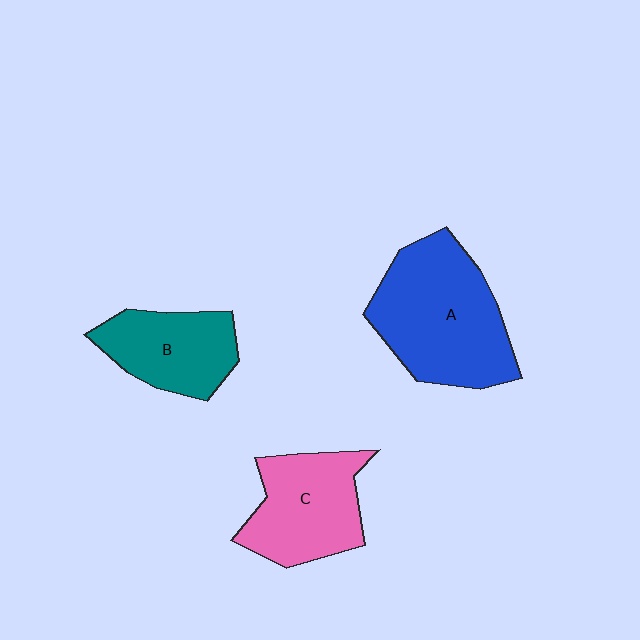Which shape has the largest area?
Shape A (blue).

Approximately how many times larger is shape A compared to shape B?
Approximately 1.6 times.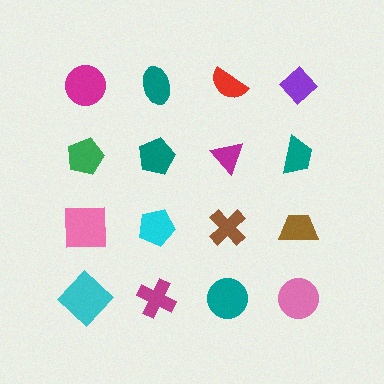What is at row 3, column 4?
A brown trapezoid.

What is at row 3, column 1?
A pink square.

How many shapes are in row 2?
4 shapes.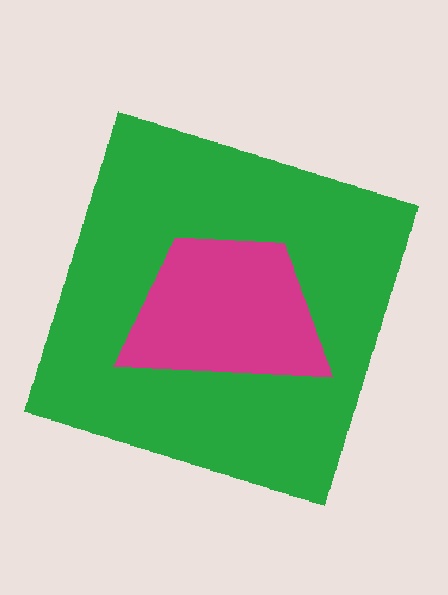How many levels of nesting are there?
2.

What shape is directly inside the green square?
The magenta trapezoid.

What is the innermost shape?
The magenta trapezoid.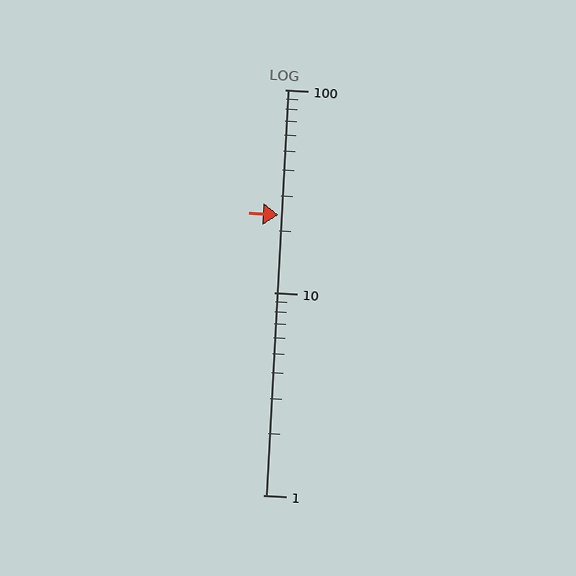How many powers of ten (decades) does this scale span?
The scale spans 2 decades, from 1 to 100.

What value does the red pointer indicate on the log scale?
The pointer indicates approximately 24.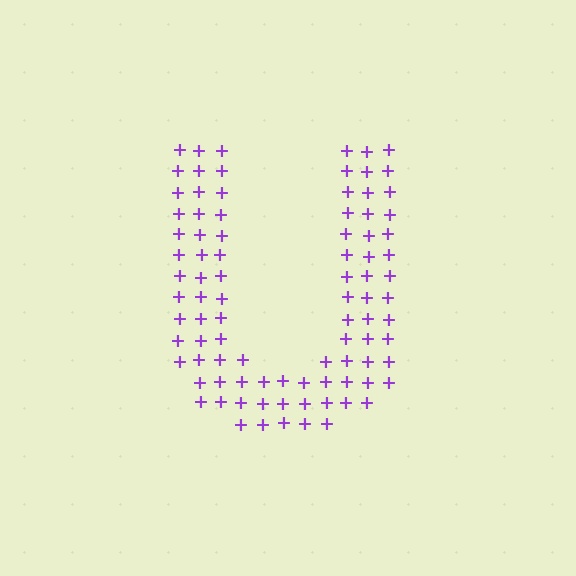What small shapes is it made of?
It is made of small plus signs.